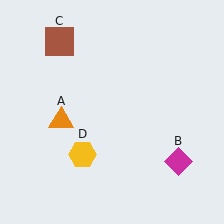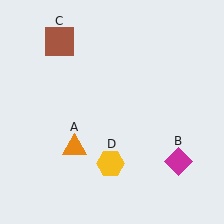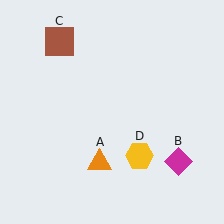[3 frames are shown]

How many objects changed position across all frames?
2 objects changed position: orange triangle (object A), yellow hexagon (object D).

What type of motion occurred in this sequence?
The orange triangle (object A), yellow hexagon (object D) rotated counterclockwise around the center of the scene.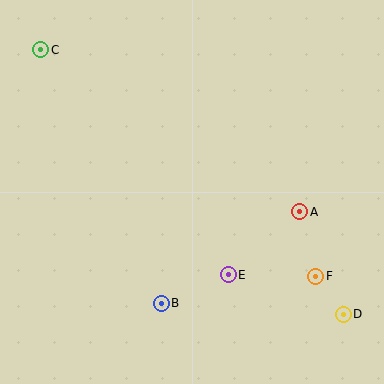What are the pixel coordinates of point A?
Point A is at (300, 212).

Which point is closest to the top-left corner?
Point C is closest to the top-left corner.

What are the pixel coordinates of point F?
Point F is at (316, 276).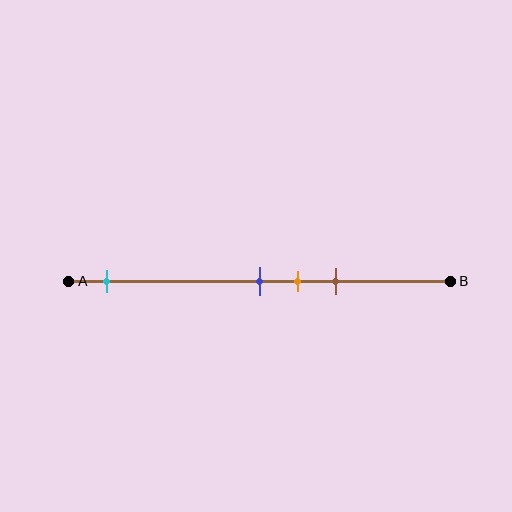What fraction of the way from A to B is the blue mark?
The blue mark is approximately 50% (0.5) of the way from A to B.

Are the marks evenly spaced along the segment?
No, the marks are not evenly spaced.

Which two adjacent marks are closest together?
The blue and orange marks are the closest adjacent pair.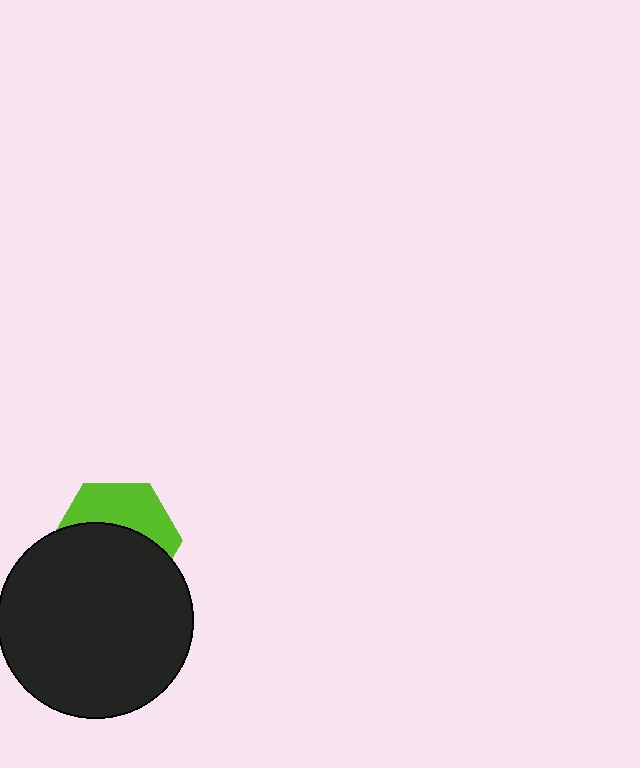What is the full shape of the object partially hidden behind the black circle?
The partially hidden object is a lime hexagon.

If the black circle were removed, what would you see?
You would see the complete lime hexagon.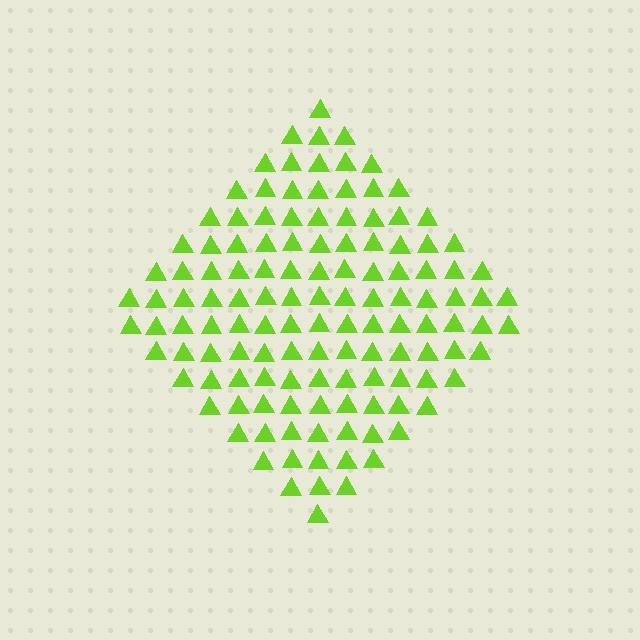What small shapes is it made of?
It is made of small triangles.